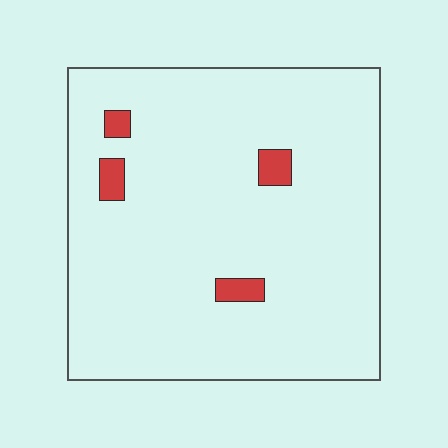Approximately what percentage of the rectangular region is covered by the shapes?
Approximately 5%.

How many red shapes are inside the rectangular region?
4.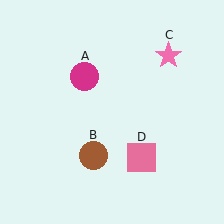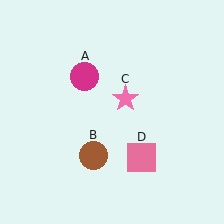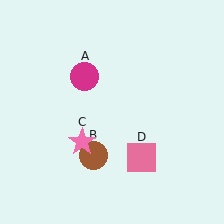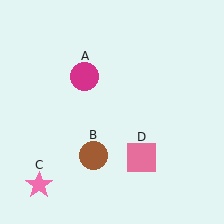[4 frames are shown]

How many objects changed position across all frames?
1 object changed position: pink star (object C).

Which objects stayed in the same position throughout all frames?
Magenta circle (object A) and brown circle (object B) and pink square (object D) remained stationary.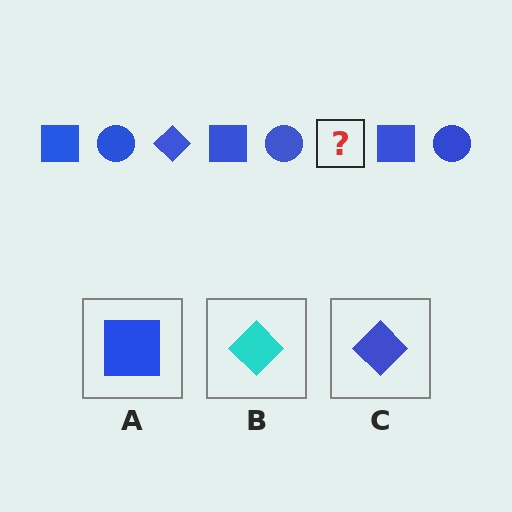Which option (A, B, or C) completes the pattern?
C.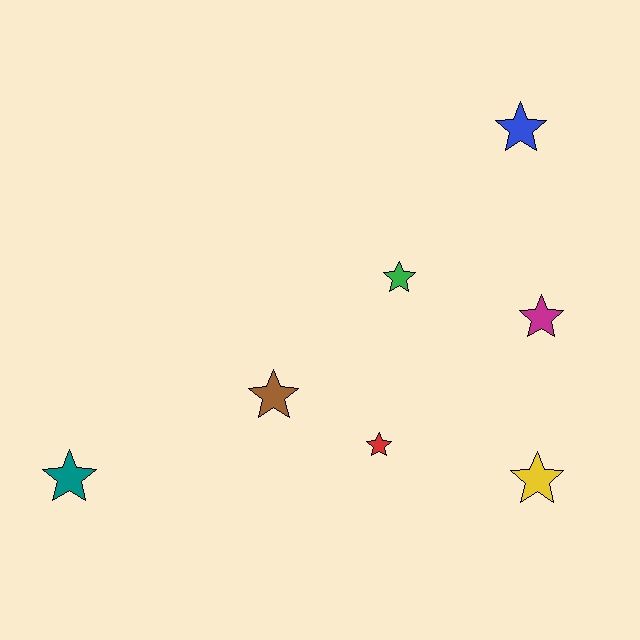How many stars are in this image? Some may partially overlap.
There are 7 stars.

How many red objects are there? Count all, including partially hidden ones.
There is 1 red object.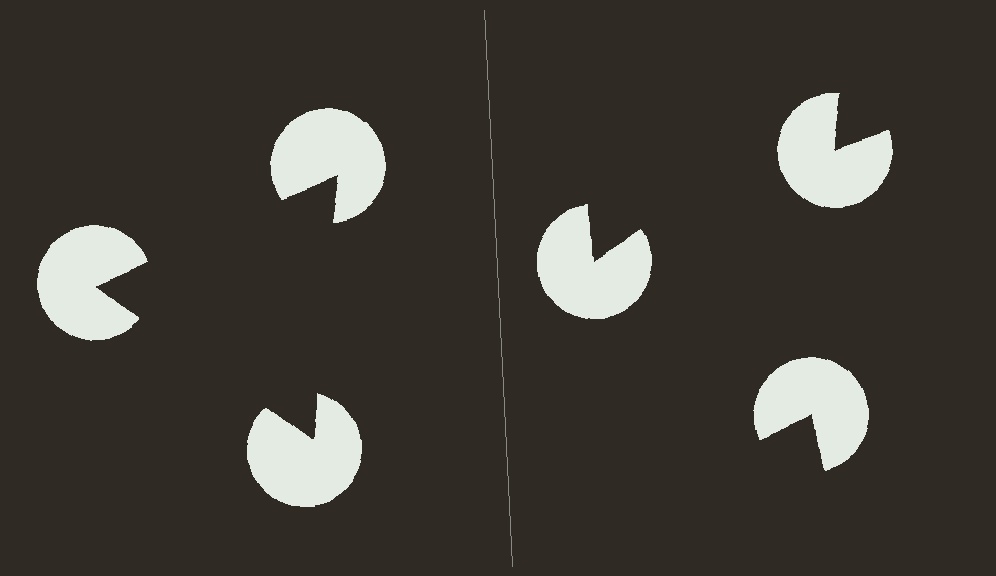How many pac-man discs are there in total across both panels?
6 — 3 on each side.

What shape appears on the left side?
An illusory triangle.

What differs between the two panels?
The pac-man discs are positioned identically on both sides; only the wedge orientations differ. On the left they align to a triangle; on the right they are misaligned.